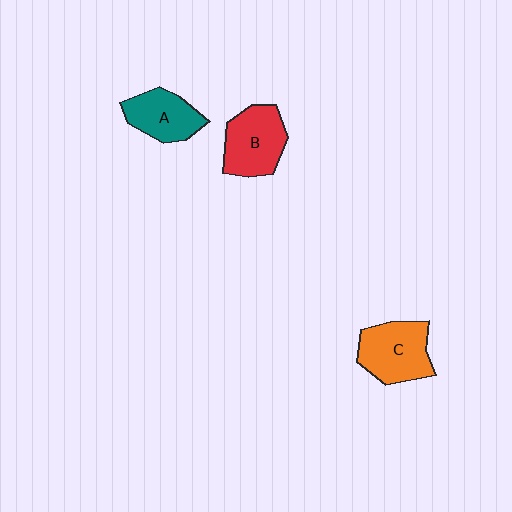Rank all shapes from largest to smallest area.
From largest to smallest: C (orange), B (red), A (teal).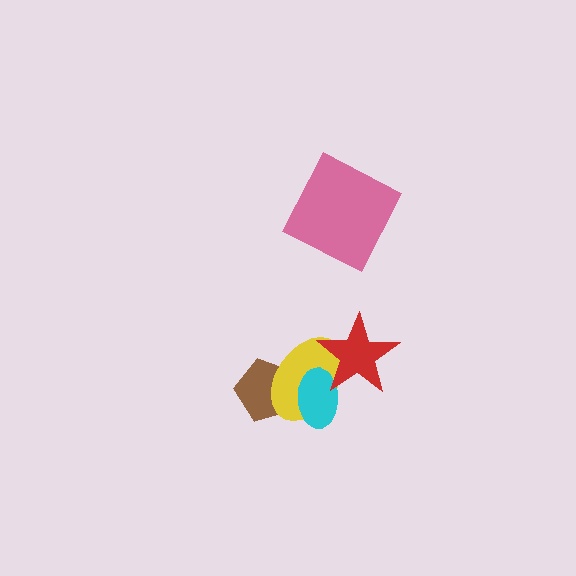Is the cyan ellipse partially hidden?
Yes, it is partially covered by another shape.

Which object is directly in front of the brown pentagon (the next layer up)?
The yellow ellipse is directly in front of the brown pentagon.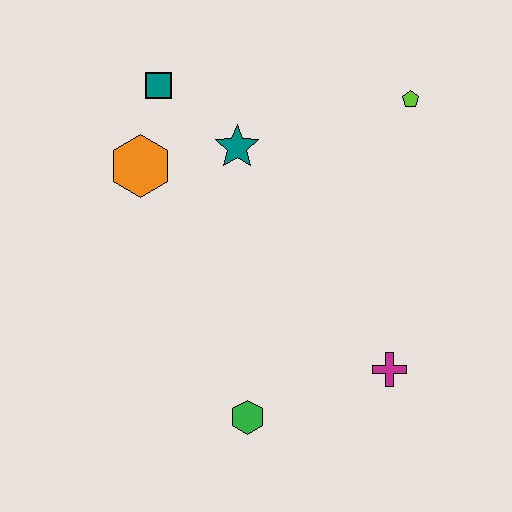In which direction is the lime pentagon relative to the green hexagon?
The lime pentagon is above the green hexagon.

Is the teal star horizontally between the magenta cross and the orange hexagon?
Yes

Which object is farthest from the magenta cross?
The teal square is farthest from the magenta cross.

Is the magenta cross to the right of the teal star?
Yes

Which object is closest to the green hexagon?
The magenta cross is closest to the green hexagon.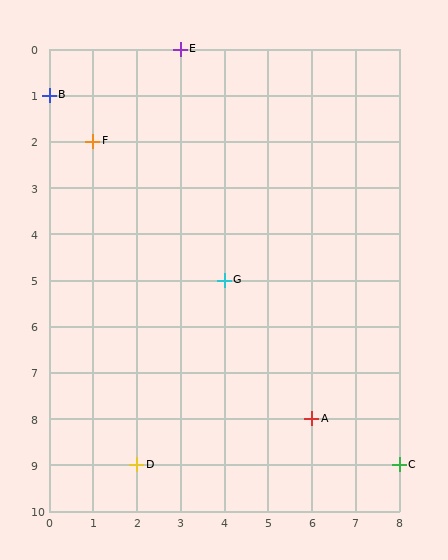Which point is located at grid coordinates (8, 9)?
Point C is at (8, 9).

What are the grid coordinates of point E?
Point E is at grid coordinates (3, 0).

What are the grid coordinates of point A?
Point A is at grid coordinates (6, 8).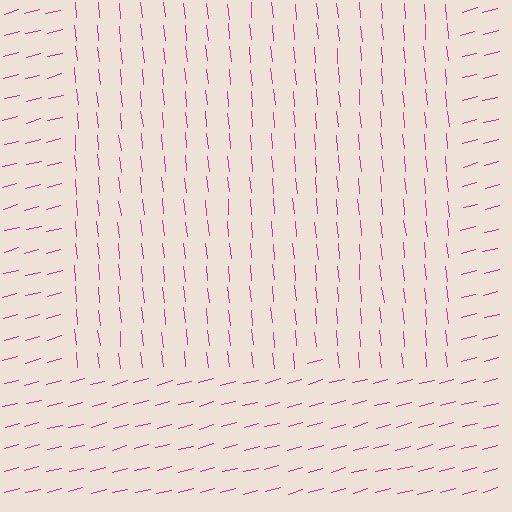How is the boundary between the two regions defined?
The boundary is defined purely by a change in line orientation (approximately 81 degrees difference). All lines are the same color and thickness.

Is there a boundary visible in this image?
Yes, there is a texture boundary formed by a change in line orientation.